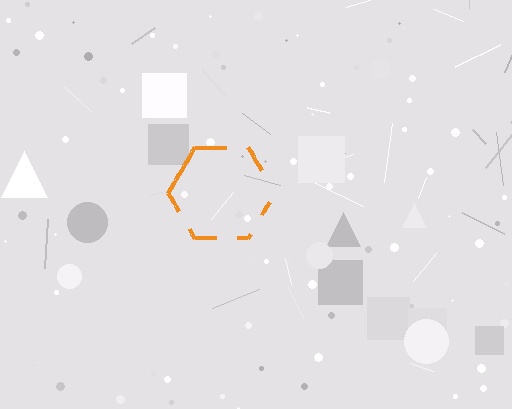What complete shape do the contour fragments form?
The contour fragments form a hexagon.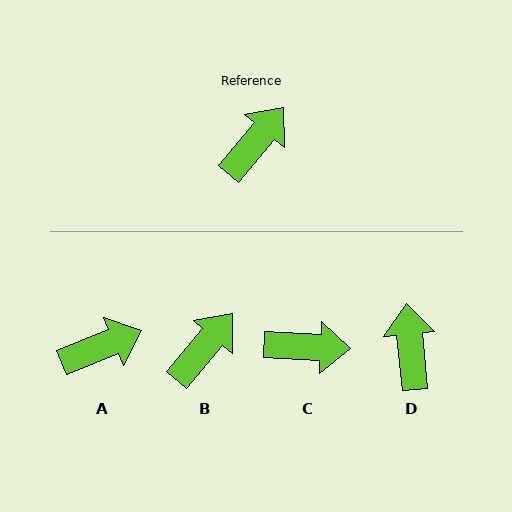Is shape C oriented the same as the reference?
No, it is off by about 53 degrees.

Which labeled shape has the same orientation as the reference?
B.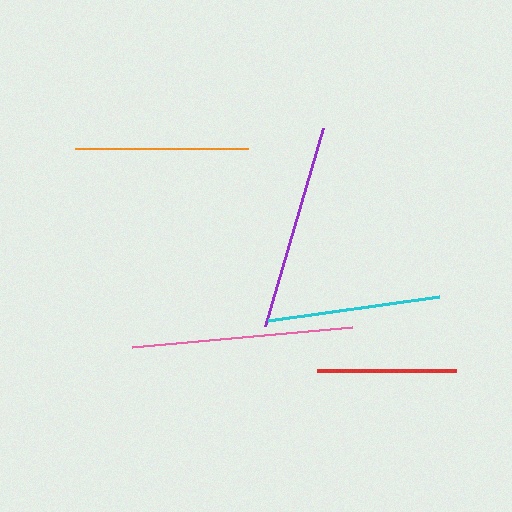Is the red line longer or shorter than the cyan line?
The cyan line is longer than the red line.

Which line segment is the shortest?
The red line is the shortest at approximately 140 pixels.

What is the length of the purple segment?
The purple segment is approximately 206 pixels long.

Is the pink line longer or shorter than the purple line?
The pink line is longer than the purple line.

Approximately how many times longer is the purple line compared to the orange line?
The purple line is approximately 1.2 times the length of the orange line.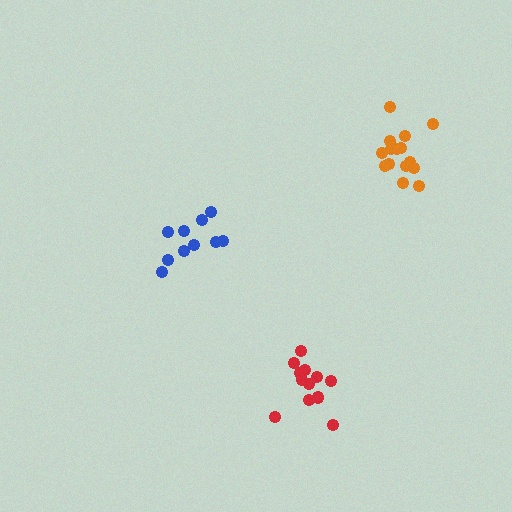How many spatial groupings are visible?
There are 3 spatial groupings.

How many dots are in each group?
Group 1: 10 dots, Group 2: 12 dots, Group 3: 15 dots (37 total).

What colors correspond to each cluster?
The clusters are colored: blue, red, orange.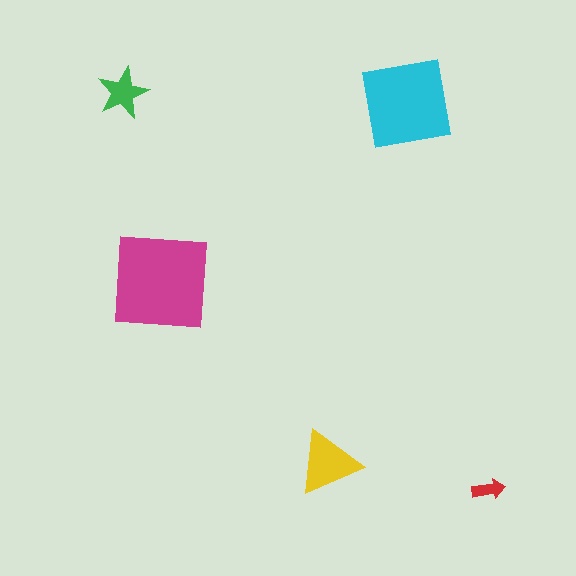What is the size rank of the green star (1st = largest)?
4th.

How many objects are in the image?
There are 5 objects in the image.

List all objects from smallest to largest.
The red arrow, the green star, the yellow triangle, the cyan square, the magenta square.